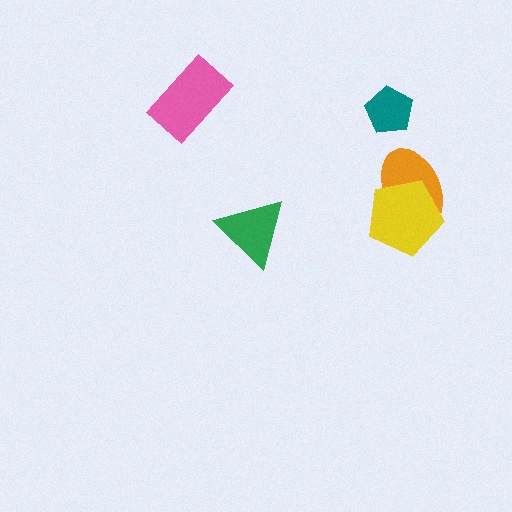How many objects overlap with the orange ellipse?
1 object overlaps with the orange ellipse.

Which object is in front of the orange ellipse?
The yellow pentagon is in front of the orange ellipse.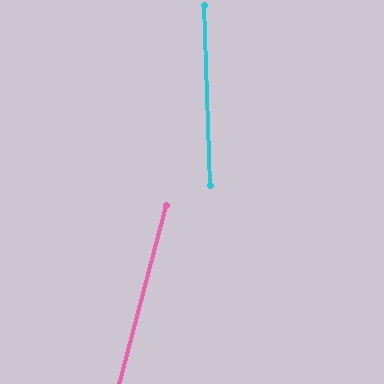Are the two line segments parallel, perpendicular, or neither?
Neither parallel nor perpendicular — they differ by about 16°.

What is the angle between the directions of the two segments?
Approximately 16 degrees.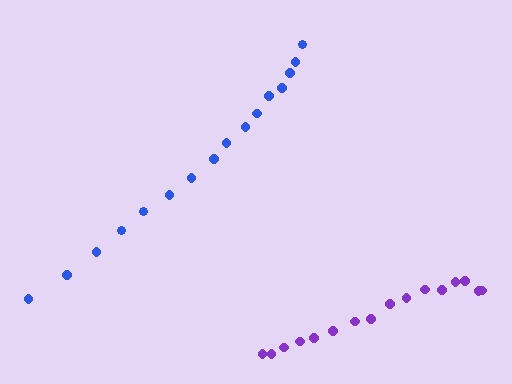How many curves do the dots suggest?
There are 2 distinct paths.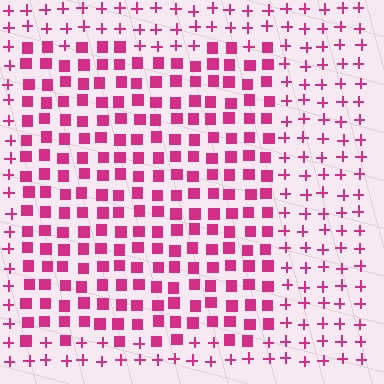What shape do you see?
I see a rectangle.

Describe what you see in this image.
The image is filled with small magenta elements arranged in a uniform grid. A rectangle-shaped region contains squares, while the surrounding area contains plus signs. The boundary is defined purely by the change in element shape.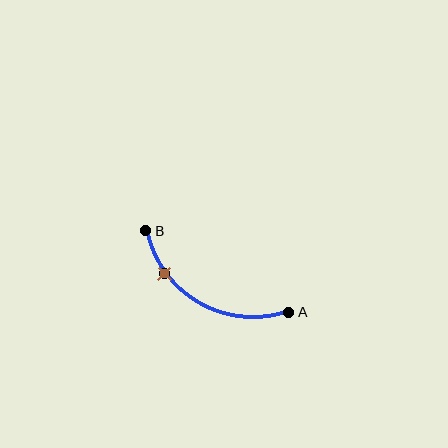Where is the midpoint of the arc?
The arc midpoint is the point on the curve farthest from the straight line joining A and B. It sits below that line.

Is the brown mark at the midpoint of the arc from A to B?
No. The brown mark lies on the arc but is closer to endpoint B. The arc midpoint would be at the point on the curve equidistant along the arc from both A and B.